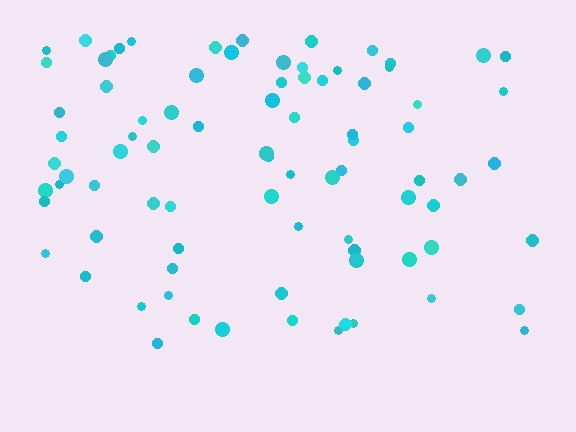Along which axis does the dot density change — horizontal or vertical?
Vertical.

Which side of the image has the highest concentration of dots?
The top.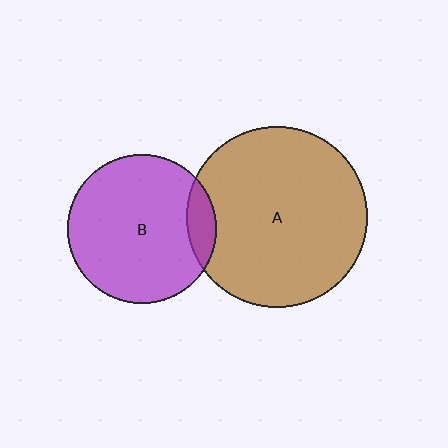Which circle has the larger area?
Circle A (brown).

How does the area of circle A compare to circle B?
Approximately 1.5 times.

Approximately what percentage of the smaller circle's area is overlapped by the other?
Approximately 10%.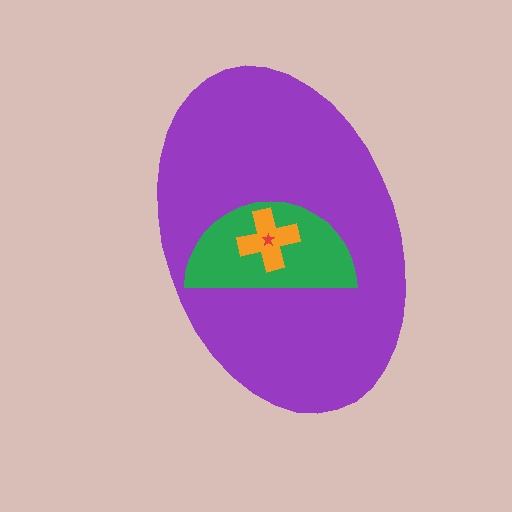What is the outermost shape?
The purple ellipse.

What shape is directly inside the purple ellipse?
The green semicircle.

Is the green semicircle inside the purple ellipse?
Yes.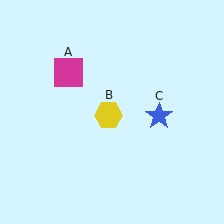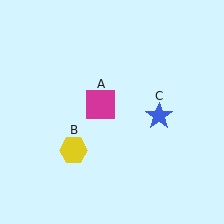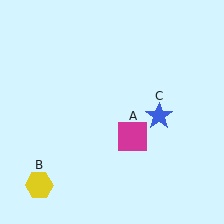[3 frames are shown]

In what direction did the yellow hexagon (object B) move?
The yellow hexagon (object B) moved down and to the left.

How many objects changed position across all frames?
2 objects changed position: magenta square (object A), yellow hexagon (object B).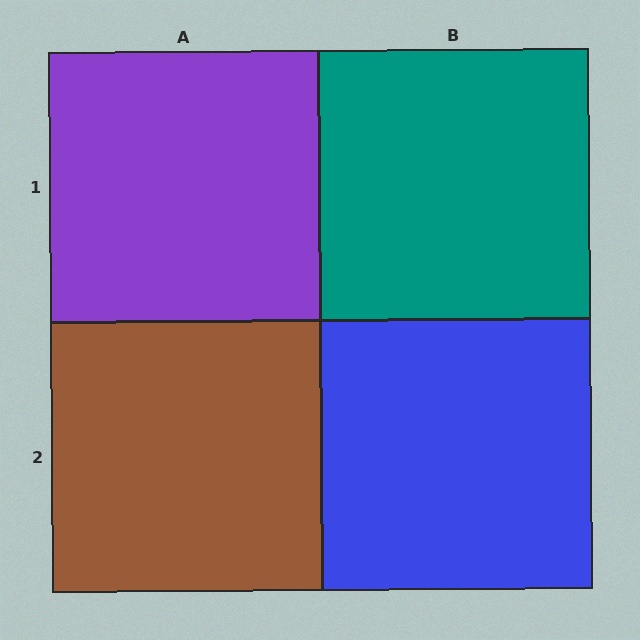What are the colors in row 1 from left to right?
Purple, teal.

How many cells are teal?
1 cell is teal.